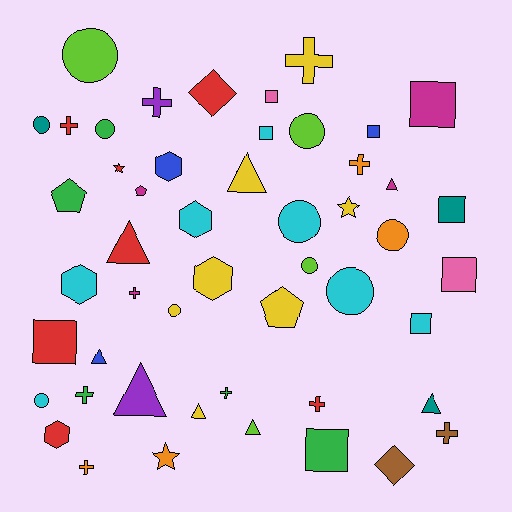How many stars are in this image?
There are 3 stars.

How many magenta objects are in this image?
There are 4 magenta objects.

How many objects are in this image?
There are 50 objects.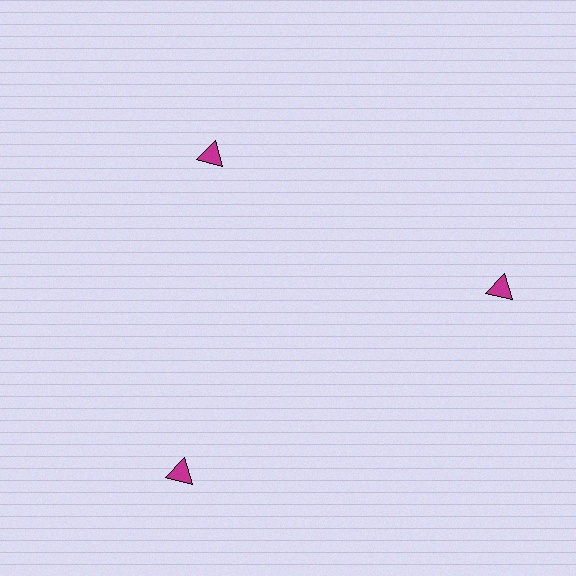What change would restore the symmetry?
The symmetry would be restored by moving it outward, back onto the ring so that all 3 triangles sit at equal angles and equal distance from the center.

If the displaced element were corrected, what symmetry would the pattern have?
It would have 3-fold rotational symmetry — the pattern would map onto itself every 120 degrees.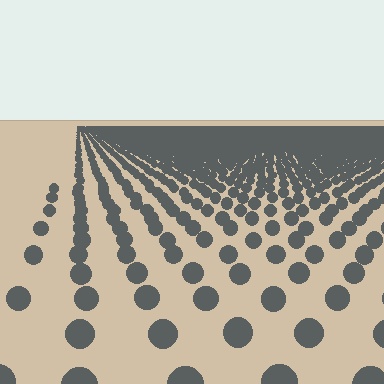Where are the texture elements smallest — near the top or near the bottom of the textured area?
Near the top.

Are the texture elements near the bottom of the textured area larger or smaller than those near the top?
Larger. Near the bottom, elements are closer to the viewer and appear at a bigger on-screen size.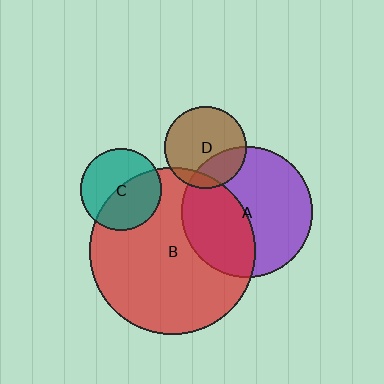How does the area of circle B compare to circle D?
Approximately 4.1 times.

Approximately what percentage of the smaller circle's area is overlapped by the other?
Approximately 25%.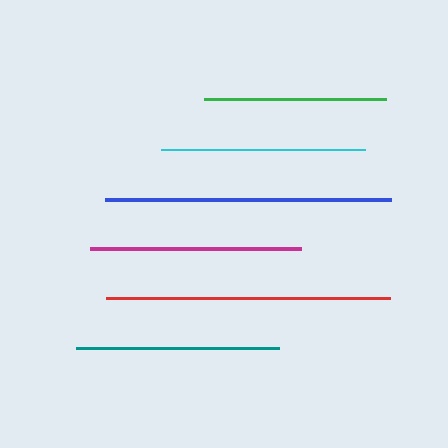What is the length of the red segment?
The red segment is approximately 284 pixels long.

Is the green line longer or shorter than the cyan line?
The cyan line is longer than the green line.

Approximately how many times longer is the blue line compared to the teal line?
The blue line is approximately 1.4 times the length of the teal line.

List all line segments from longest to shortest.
From longest to shortest: blue, red, magenta, cyan, teal, green.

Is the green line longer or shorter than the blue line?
The blue line is longer than the green line.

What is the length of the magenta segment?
The magenta segment is approximately 211 pixels long.